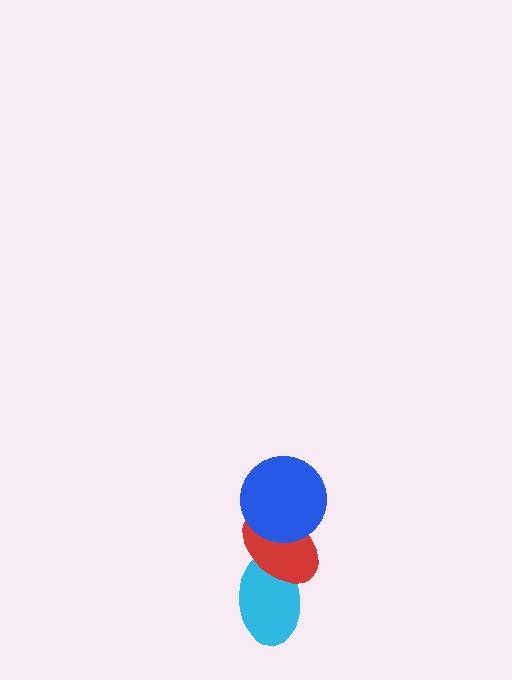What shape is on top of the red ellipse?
The blue circle is on top of the red ellipse.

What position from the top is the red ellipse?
The red ellipse is 2nd from the top.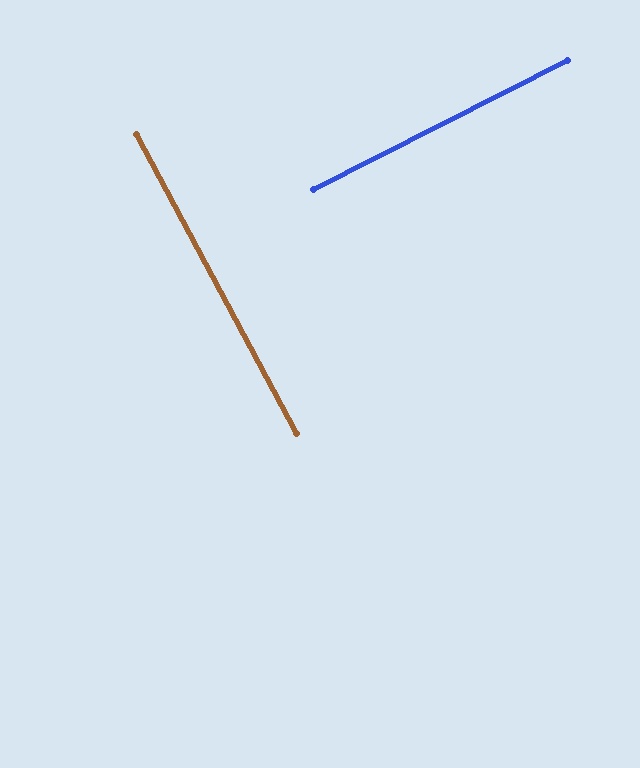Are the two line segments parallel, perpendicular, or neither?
Perpendicular — they meet at approximately 89°.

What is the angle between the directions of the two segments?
Approximately 89 degrees.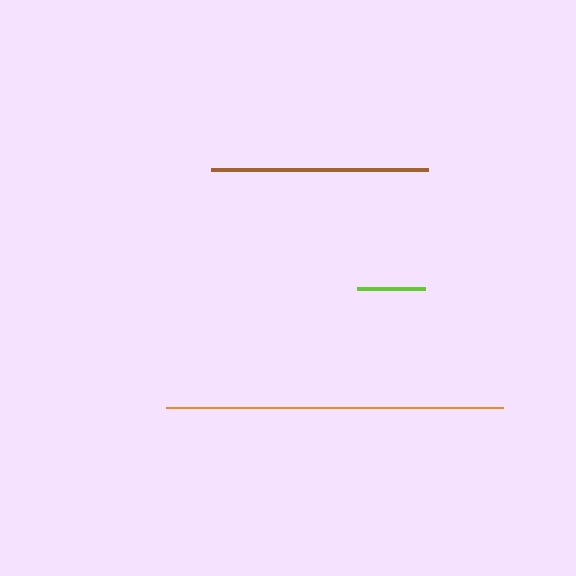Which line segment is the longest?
The orange line is the longest at approximately 337 pixels.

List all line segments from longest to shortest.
From longest to shortest: orange, brown, lime.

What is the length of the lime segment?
The lime segment is approximately 68 pixels long.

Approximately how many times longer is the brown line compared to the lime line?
The brown line is approximately 3.2 times the length of the lime line.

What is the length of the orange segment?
The orange segment is approximately 337 pixels long.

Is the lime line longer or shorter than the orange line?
The orange line is longer than the lime line.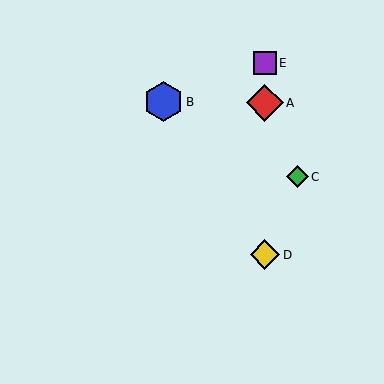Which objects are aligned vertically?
Objects A, D, E are aligned vertically.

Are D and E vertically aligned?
Yes, both are at x≈265.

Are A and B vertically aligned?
No, A is at x≈265 and B is at x≈163.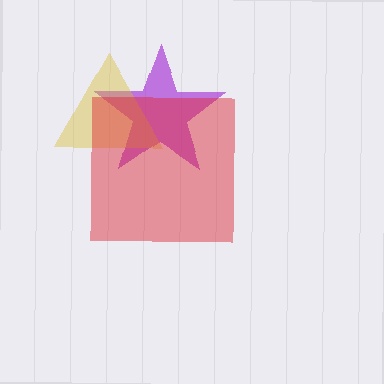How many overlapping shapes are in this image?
There are 3 overlapping shapes in the image.